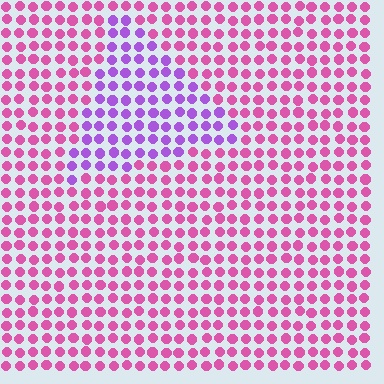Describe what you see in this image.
The image is filled with small pink elements in a uniform arrangement. A triangle-shaped region is visible where the elements are tinted to a slightly different hue, forming a subtle color boundary.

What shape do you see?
I see a triangle.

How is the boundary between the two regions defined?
The boundary is defined purely by a slight shift in hue (about 45 degrees). Spacing, size, and orientation are identical on both sides.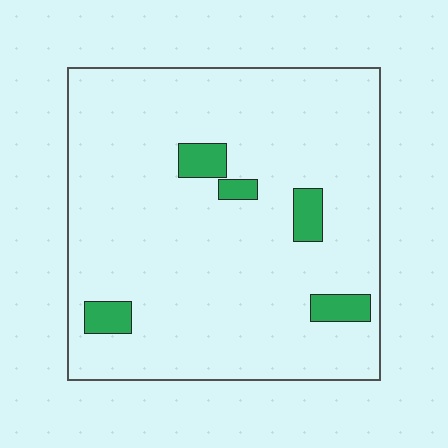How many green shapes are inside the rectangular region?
5.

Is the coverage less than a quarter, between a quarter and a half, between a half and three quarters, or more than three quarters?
Less than a quarter.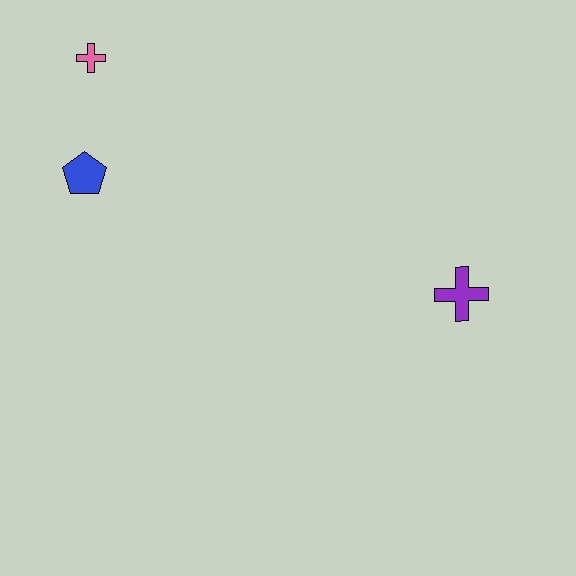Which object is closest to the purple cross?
The blue pentagon is closest to the purple cross.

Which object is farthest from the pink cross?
The purple cross is farthest from the pink cross.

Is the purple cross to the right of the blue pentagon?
Yes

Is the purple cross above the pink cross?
No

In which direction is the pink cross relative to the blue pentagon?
The pink cross is above the blue pentagon.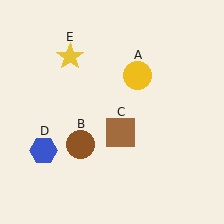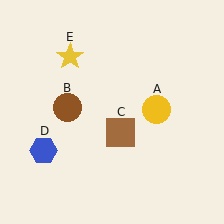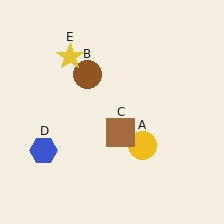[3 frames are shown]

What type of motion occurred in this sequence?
The yellow circle (object A), brown circle (object B) rotated clockwise around the center of the scene.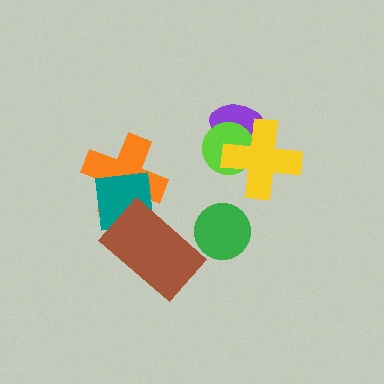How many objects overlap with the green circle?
0 objects overlap with the green circle.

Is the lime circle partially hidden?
Yes, it is partially covered by another shape.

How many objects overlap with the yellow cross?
2 objects overlap with the yellow cross.